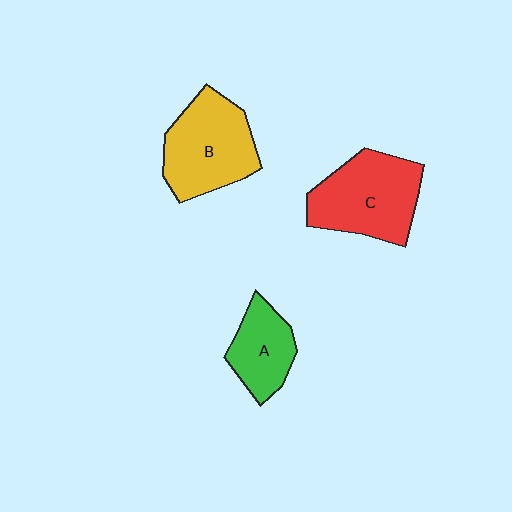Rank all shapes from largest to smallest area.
From largest to smallest: C (red), B (yellow), A (green).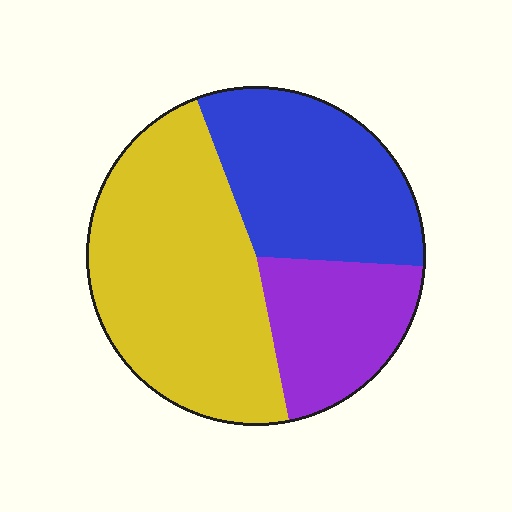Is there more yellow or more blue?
Yellow.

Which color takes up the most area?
Yellow, at roughly 45%.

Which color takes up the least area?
Purple, at roughly 20%.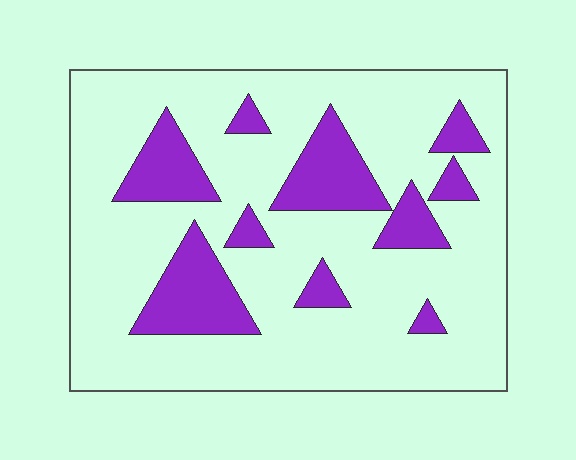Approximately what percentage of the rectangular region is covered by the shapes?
Approximately 20%.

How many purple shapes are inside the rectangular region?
10.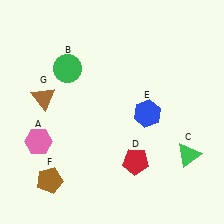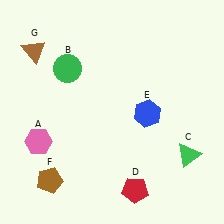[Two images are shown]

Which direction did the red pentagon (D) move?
The red pentagon (D) moved down.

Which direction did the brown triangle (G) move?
The brown triangle (G) moved up.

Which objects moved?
The objects that moved are: the red pentagon (D), the brown triangle (G).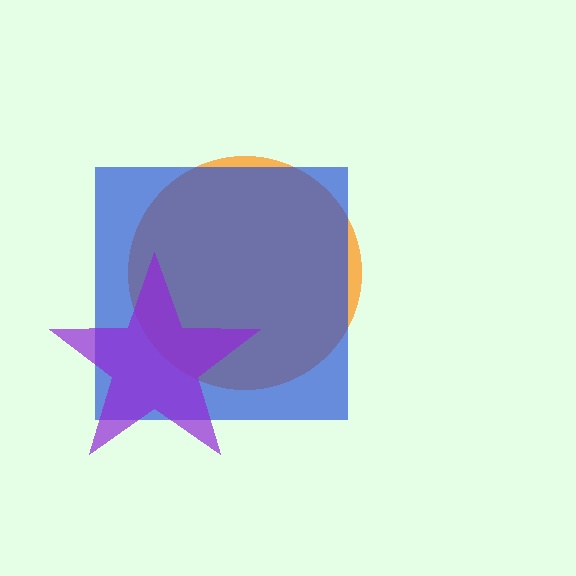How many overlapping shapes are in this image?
There are 3 overlapping shapes in the image.